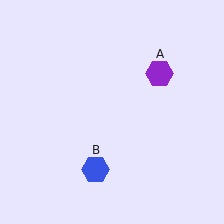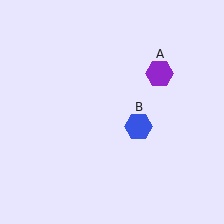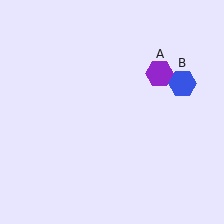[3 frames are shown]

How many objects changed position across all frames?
1 object changed position: blue hexagon (object B).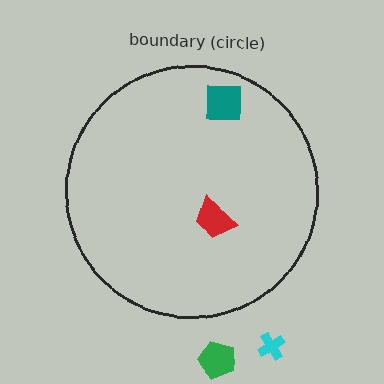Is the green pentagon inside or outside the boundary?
Outside.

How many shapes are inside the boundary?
2 inside, 2 outside.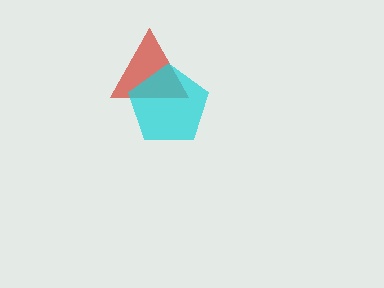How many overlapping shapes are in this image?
There are 2 overlapping shapes in the image.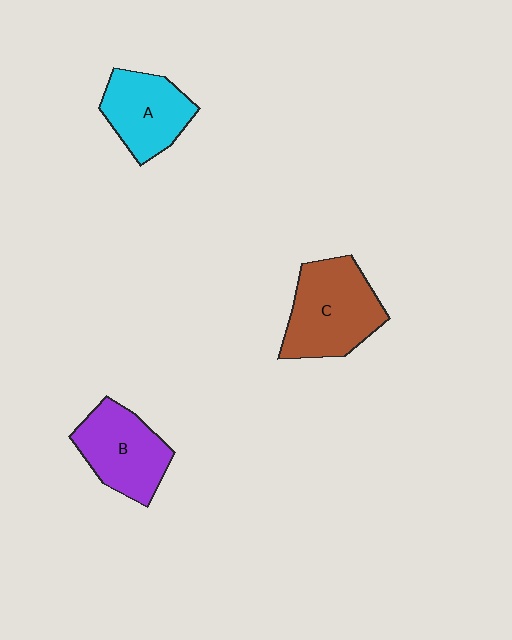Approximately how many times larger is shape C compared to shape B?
Approximately 1.2 times.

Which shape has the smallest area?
Shape A (cyan).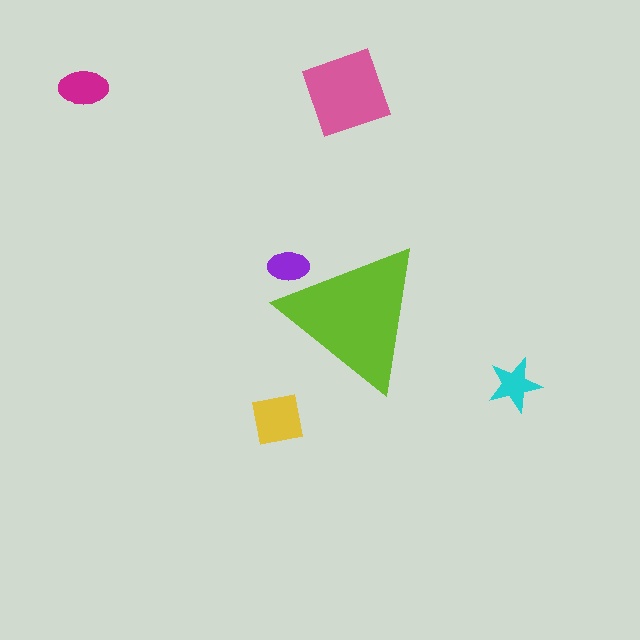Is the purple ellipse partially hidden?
Yes, the purple ellipse is partially hidden behind the lime triangle.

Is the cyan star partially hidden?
No, the cyan star is fully visible.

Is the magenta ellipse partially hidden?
No, the magenta ellipse is fully visible.